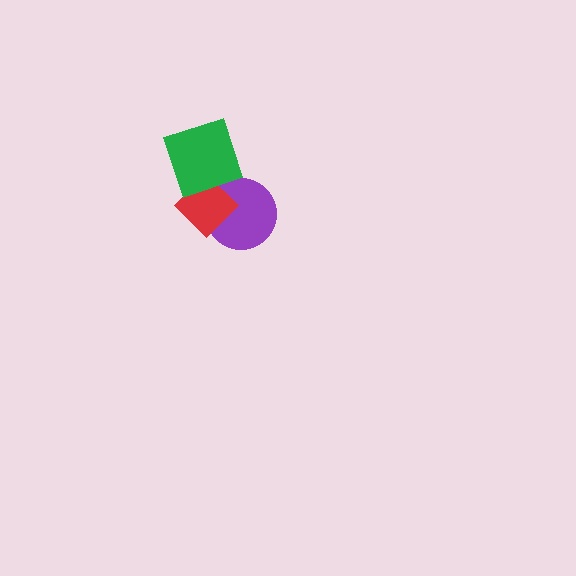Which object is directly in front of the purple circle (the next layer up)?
The red diamond is directly in front of the purple circle.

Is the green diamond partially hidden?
No, no other shape covers it.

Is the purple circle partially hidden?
Yes, it is partially covered by another shape.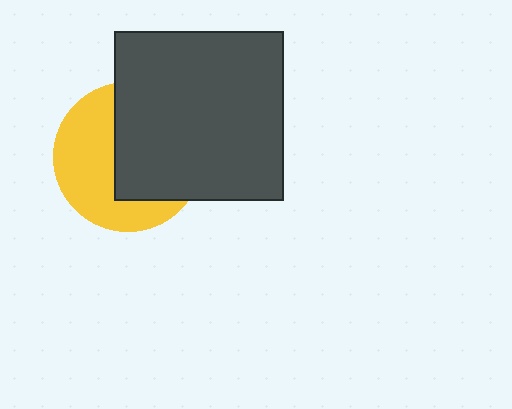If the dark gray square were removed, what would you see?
You would see the complete yellow circle.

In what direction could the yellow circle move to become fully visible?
The yellow circle could move left. That would shift it out from behind the dark gray square entirely.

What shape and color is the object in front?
The object in front is a dark gray square.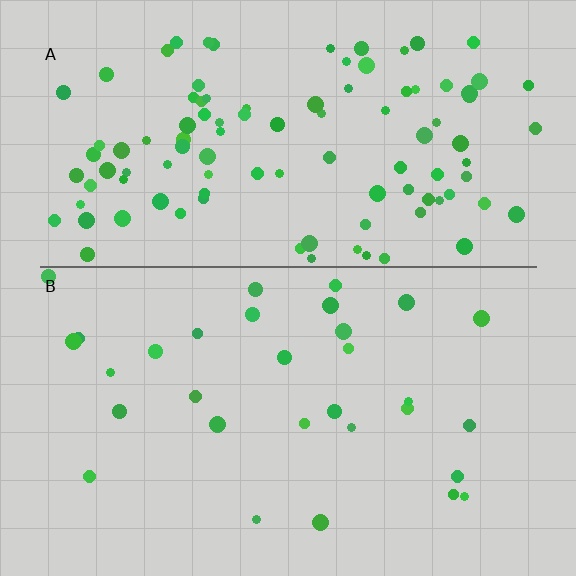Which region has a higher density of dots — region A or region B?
A (the top).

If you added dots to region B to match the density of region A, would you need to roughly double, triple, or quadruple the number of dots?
Approximately triple.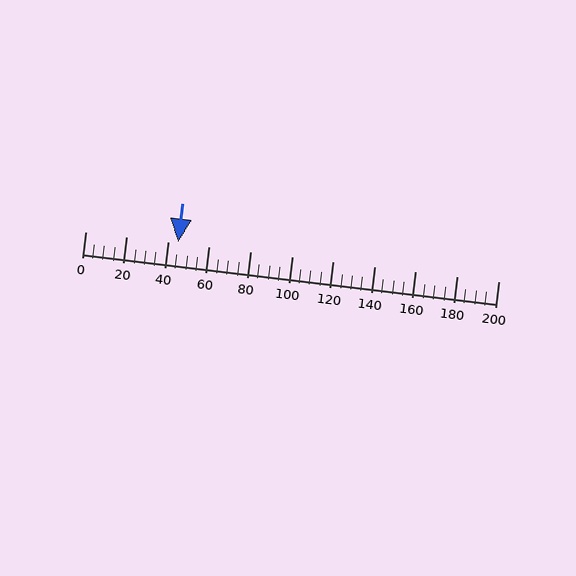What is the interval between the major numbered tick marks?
The major tick marks are spaced 20 units apart.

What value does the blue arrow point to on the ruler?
The blue arrow points to approximately 45.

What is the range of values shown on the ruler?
The ruler shows values from 0 to 200.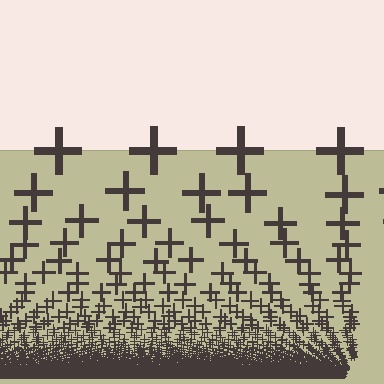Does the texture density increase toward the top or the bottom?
Density increases toward the bottom.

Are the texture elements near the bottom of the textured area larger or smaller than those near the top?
Smaller. The gradient is inverted — elements near the bottom are smaller and denser.